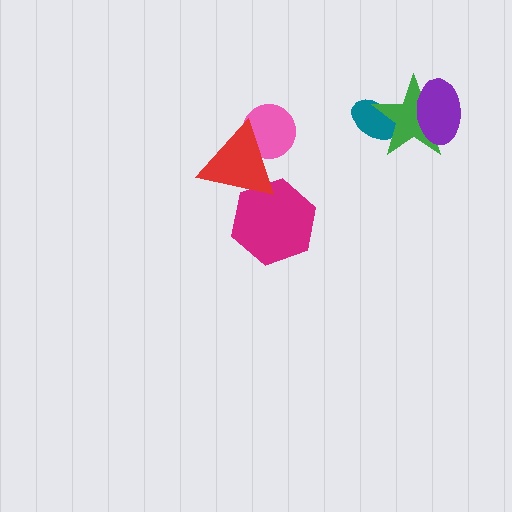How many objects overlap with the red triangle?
2 objects overlap with the red triangle.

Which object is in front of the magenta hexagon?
The red triangle is in front of the magenta hexagon.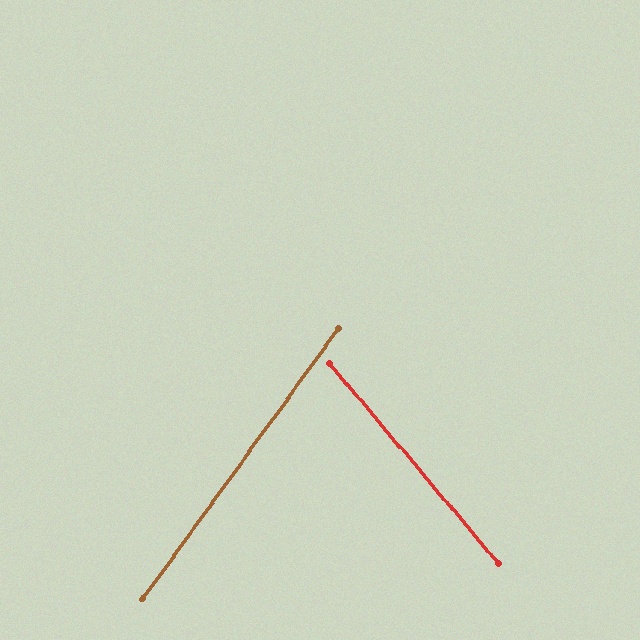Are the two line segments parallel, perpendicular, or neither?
Neither parallel nor perpendicular — they differ by about 76°.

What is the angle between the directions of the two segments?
Approximately 76 degrees.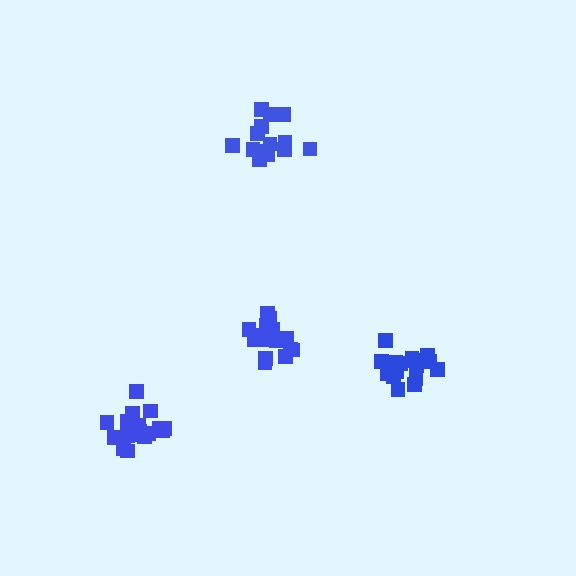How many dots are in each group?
Group 1: 17 dots, Group 2: 20 dots, Group 3: 14 dots, Group 4: 17 dots (68 total).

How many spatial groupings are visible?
There are 4 spatial groupings.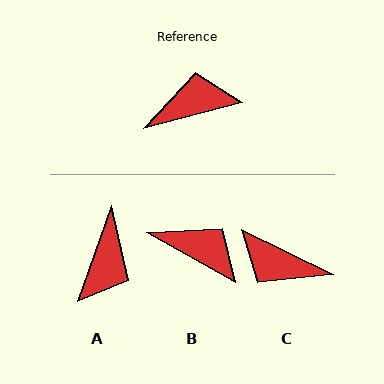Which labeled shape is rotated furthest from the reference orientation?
C, about 139 degrees away.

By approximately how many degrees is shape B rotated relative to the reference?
Approximately 44 degrees clockwise.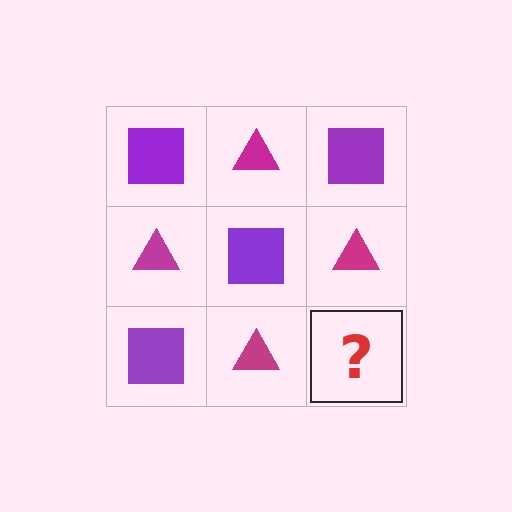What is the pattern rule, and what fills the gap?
The rule is that it alternates purple square and magenta triangle in a checkerboard pattern. The gap should be filled with a purple square.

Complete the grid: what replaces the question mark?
The question mark should be replaced with a purple square.